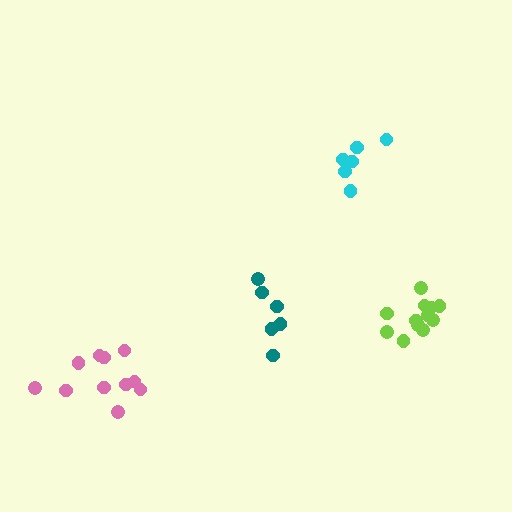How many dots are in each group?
Group 1: 12 dots, Group 2: 6 dots, Group 3: 6 dots, Group 4: 11 dots (35 total).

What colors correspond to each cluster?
The clusters are colored: lime, cyan, teal, pink.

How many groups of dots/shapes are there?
There are 4 groups.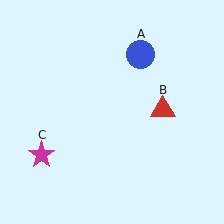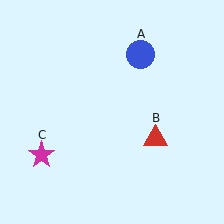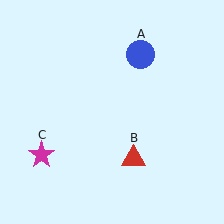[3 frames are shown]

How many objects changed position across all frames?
1 object changed position: red triangle (object B).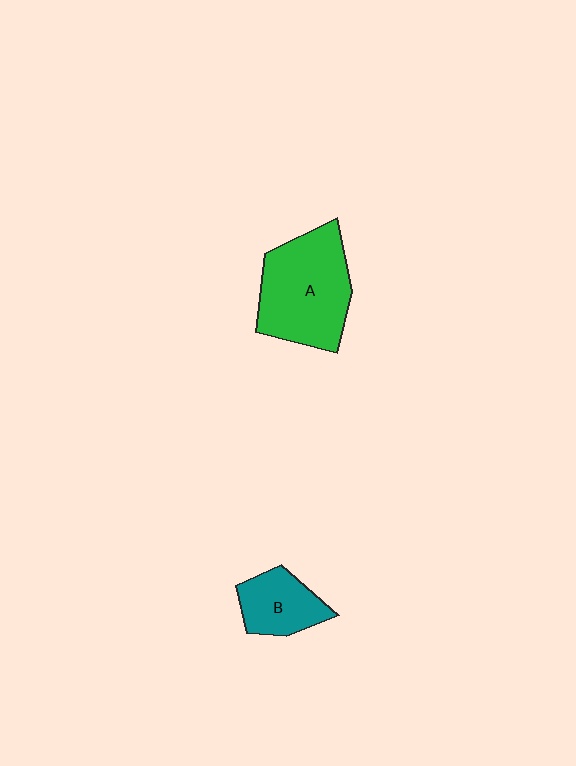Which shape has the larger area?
Shape A (green).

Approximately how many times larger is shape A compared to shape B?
Approximately 2.1 times.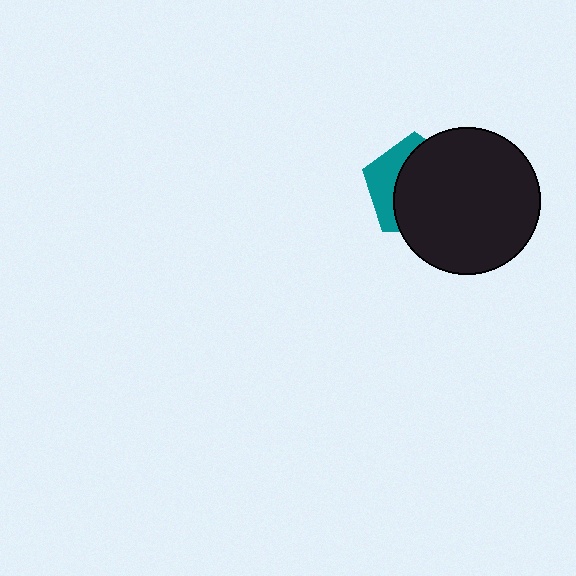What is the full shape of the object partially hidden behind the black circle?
The partially hidden object is a teal pentagon.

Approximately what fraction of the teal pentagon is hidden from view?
Roughly 68% of the teal pentagon is hidden behind the black circle.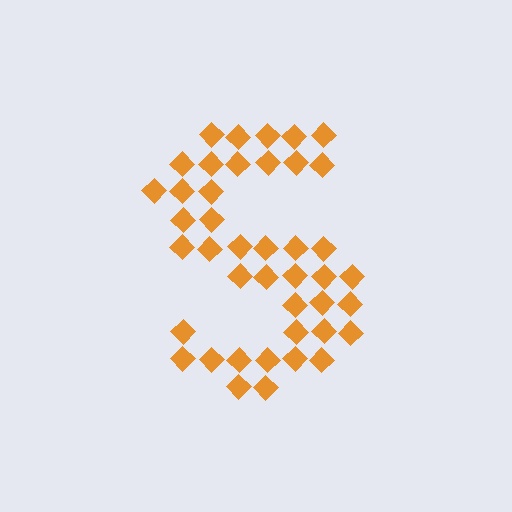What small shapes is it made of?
It is made of small diamonds.